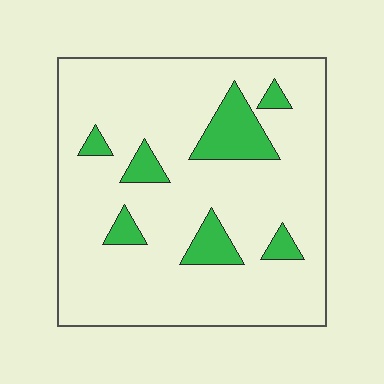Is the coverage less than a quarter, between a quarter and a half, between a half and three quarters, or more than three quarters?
Less than a quarter.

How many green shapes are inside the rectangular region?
7.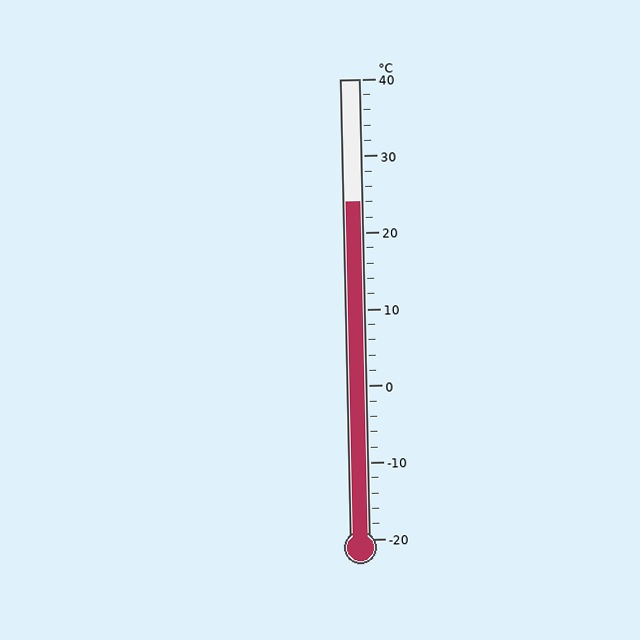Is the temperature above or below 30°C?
The temperature is below 30°C.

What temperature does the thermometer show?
The thermometer shows approximately 24°C.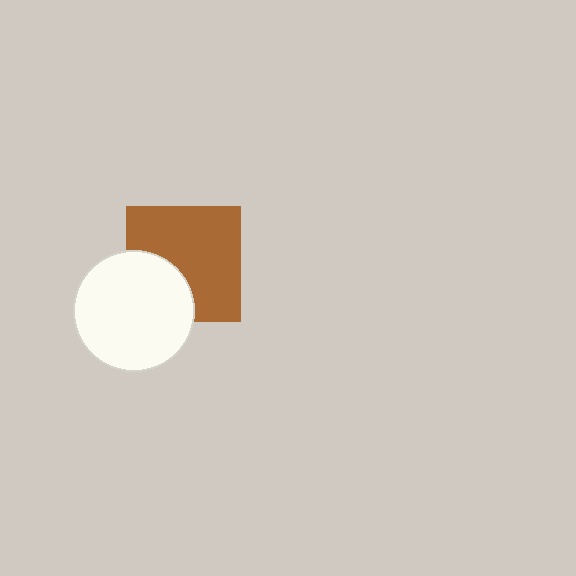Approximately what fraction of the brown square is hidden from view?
Roughly 31% of the brown square is hidden behind the white circle.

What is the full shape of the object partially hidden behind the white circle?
The partially hidden object is a brown square.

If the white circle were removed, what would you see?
You would see the complete brown square.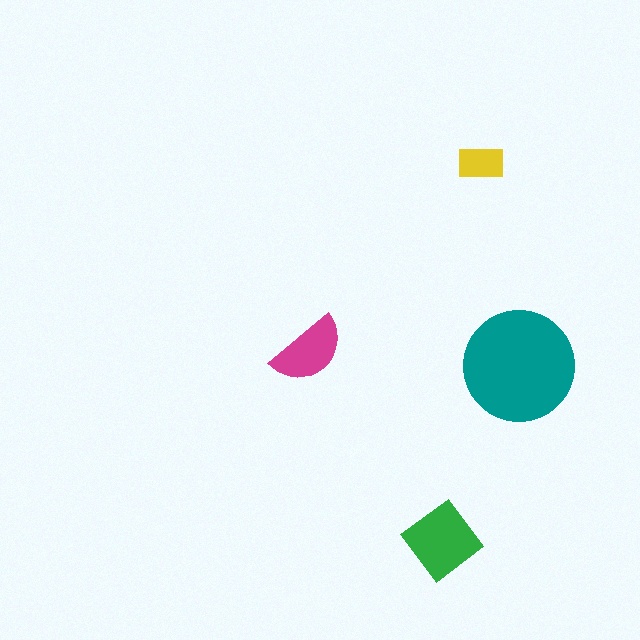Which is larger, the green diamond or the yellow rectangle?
The green diamond.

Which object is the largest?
The teal circle.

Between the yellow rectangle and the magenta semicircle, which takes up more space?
The magenta semicircle.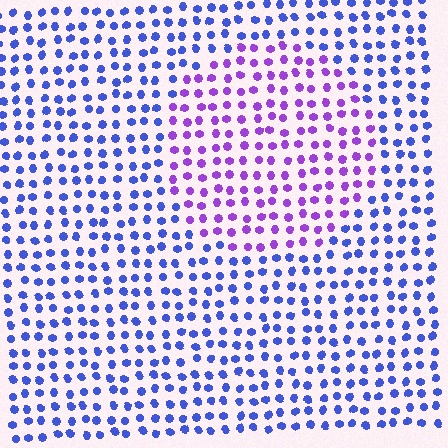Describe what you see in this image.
The image is filled with small blue elements in a uniform arrangement. A circle-shaped region is visible where the elements are tinted to a slightly different hue, forming a subtle color boundary.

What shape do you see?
I see a circle.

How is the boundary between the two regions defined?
The boundary is defined purely by a slight shift in hue (about 46 degrees). Spacing, size, and orientation are identical on both sides.